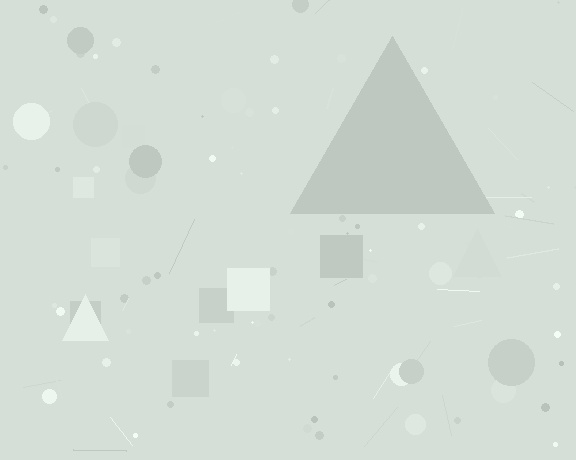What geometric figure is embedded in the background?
A triangle is embedded in the background.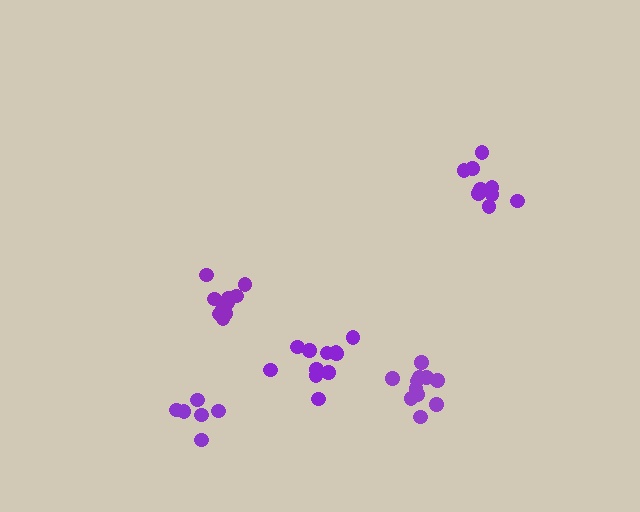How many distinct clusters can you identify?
There are 5 distinct clusters.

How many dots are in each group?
Group 1: 11 dots, Group 2: 11 dots, Group 3: 6 dots, Group 4: 9 dots, Group 5: 10 dots (47 total).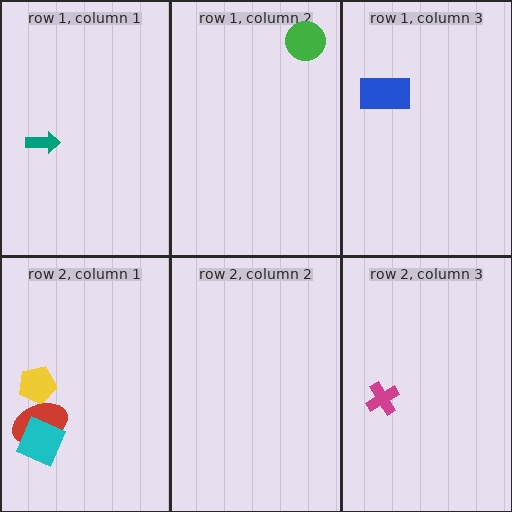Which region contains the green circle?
The row 1, column 2 region.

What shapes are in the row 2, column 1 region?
The yellow pentagon, the red ellipse, the cyan diamond.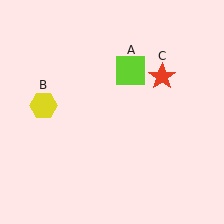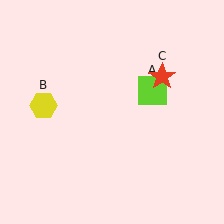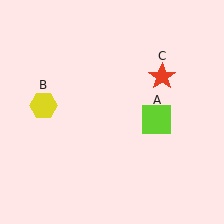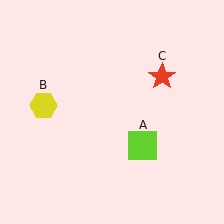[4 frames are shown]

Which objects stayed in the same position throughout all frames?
Yellow hexagon (object B) and red star (object C) remained stationary.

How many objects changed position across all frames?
1 object changed position: lime square (object A).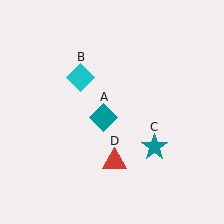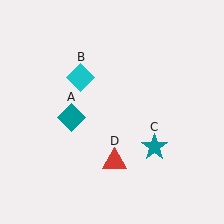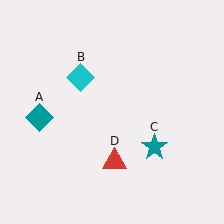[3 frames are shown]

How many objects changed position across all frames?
1 object changed position: teal diamond (object A).